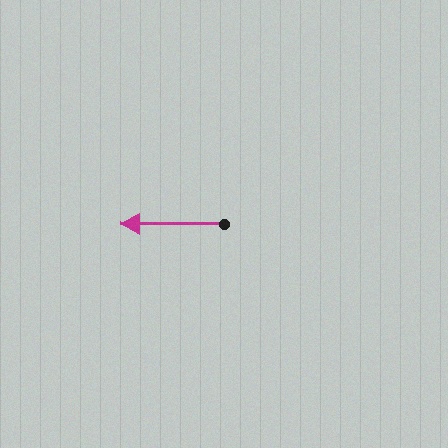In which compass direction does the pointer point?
West.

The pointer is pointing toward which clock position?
Roughly 9 o'clock.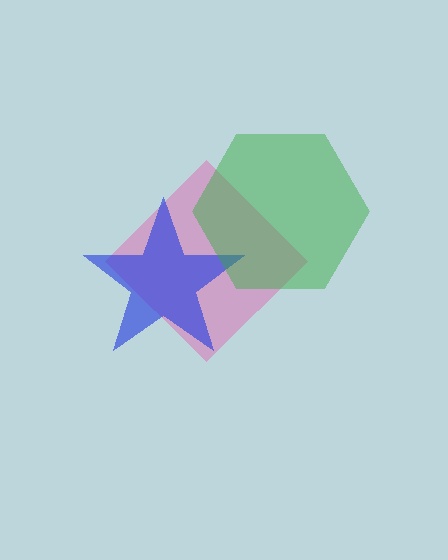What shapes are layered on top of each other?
The layered shapes are: a pink diamond, a blue star, a green hexagon.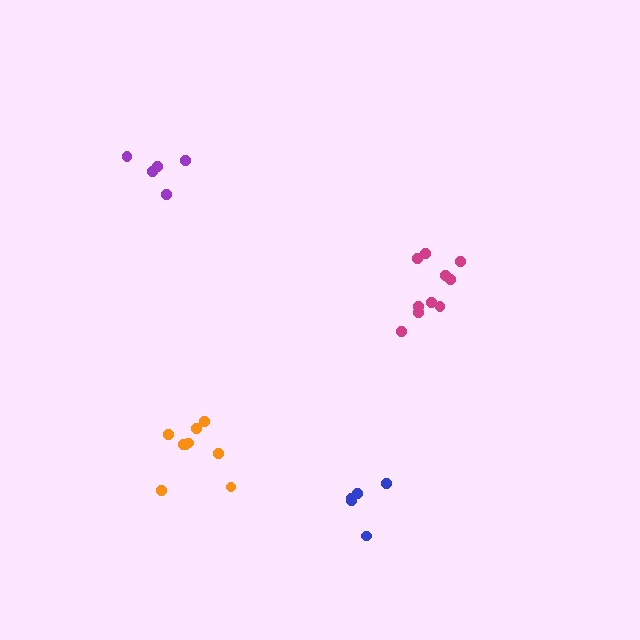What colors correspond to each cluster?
The clusters are colored: purple, orange, blue, magenta.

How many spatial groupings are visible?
There are 4 spatial groupings.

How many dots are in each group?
Group 1: 5 dots, Group 2: 9 dots, Group 3: 5 dots, Group 4: 10 dots (29 total).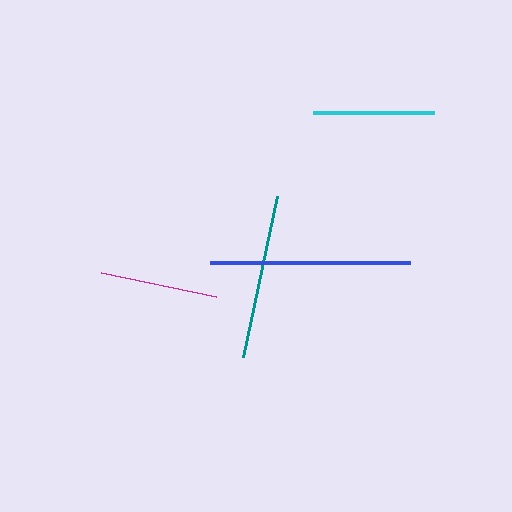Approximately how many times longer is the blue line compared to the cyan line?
The blue line is approximately 1.7 times the length of the cyan line.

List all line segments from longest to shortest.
From longest to shortest: blue, teal, cyan, magenta.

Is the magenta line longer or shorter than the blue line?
The blue line is longer than the magenta line.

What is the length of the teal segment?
The teal segment is approximately 164 pixels long.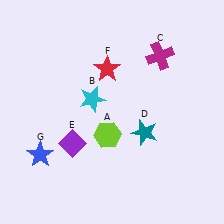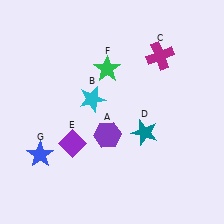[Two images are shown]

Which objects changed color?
A changed from lime to purple. F changed from red to green.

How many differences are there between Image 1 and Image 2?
There are 2 differences between the two images.